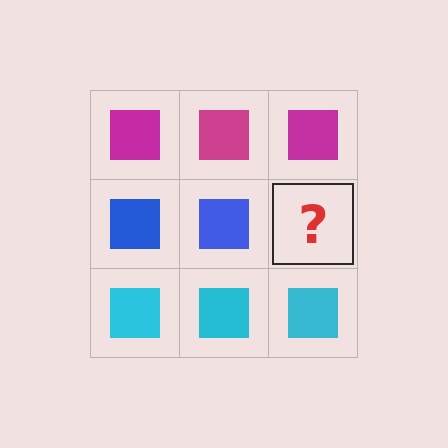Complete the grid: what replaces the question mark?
The question mark should be replaced with a blue square.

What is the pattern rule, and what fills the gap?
The rule is that each row has a consistent color. The gap should be filled with a blue square.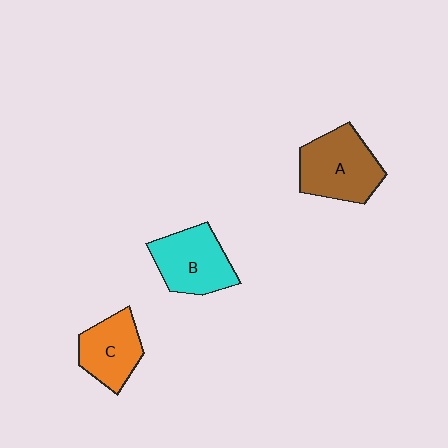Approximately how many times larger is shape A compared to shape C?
Approximately 1.4 times.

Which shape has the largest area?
Shape A (brown).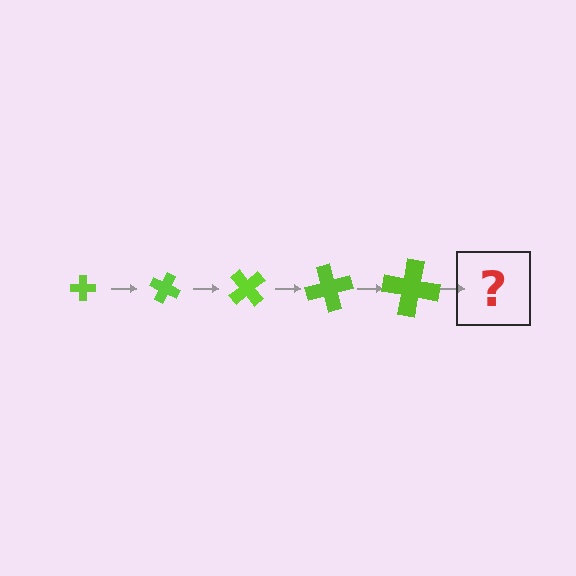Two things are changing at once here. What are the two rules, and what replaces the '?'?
The two rules are that the cross grows larger each step and it rotates 25 degrees each step. The '?' should be a cross, larger than the previous one and rotated 125 degrees from the start.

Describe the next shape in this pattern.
It should be a cross, larger than the previous one and rotated 125 degrees from the start.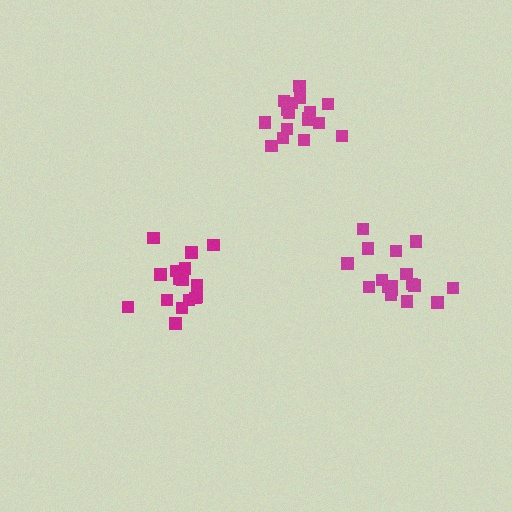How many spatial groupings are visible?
There are 3 spatial groupings.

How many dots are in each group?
Group 1: 17 dots, Group 2: 17 dots, Group 3: 16 dots (50 total).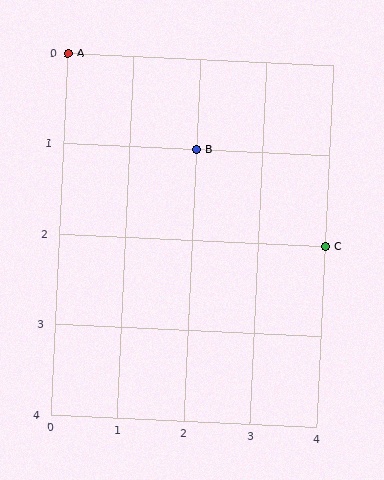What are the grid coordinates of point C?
Point C is at grid coordinates (4, 2).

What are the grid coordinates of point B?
Point B is at grid coordinates (2, 1).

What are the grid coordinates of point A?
Point A is at grid coordinates (0, 0).